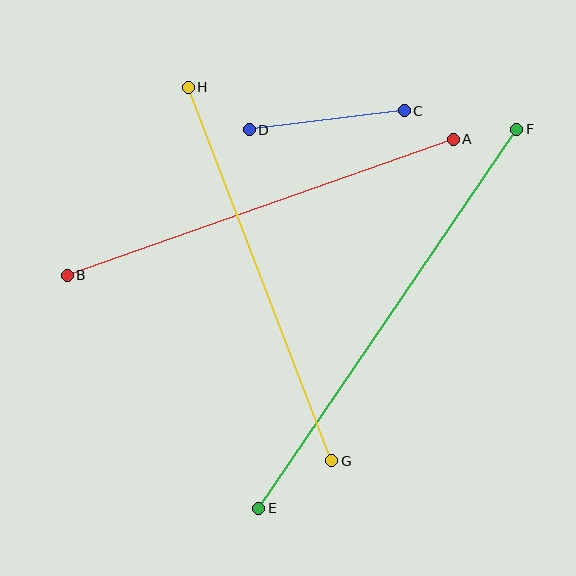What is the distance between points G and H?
The distance is approximately 400 pixels.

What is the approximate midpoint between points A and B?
The midpoint is at approximately (260, 207) pixels.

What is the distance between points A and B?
The distance is approximately 409 pixels.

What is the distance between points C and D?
The distance is approximately 156 pixels.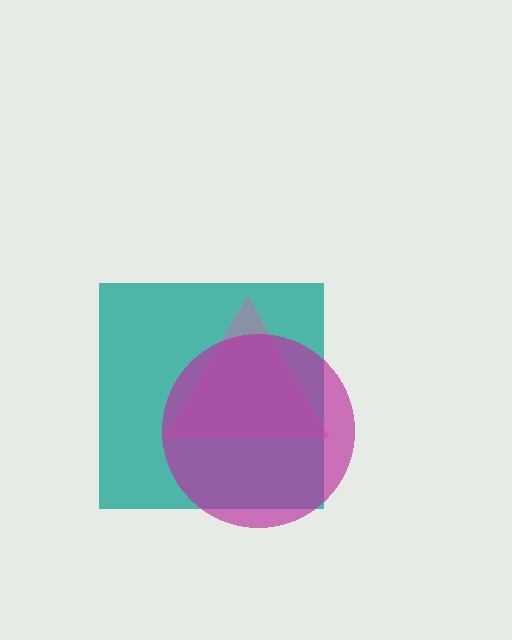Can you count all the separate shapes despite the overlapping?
Yes, there are 3 separate shapes.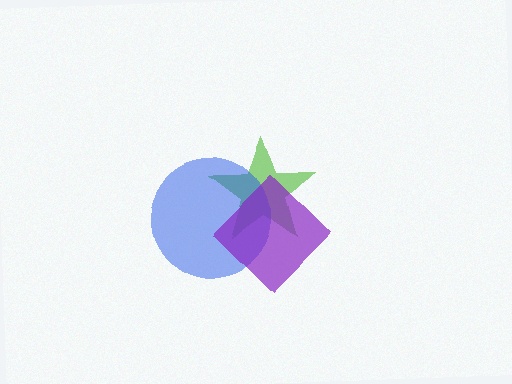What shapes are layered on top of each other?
The layered shapes are: a lime star, a blue circle, a purple diamond.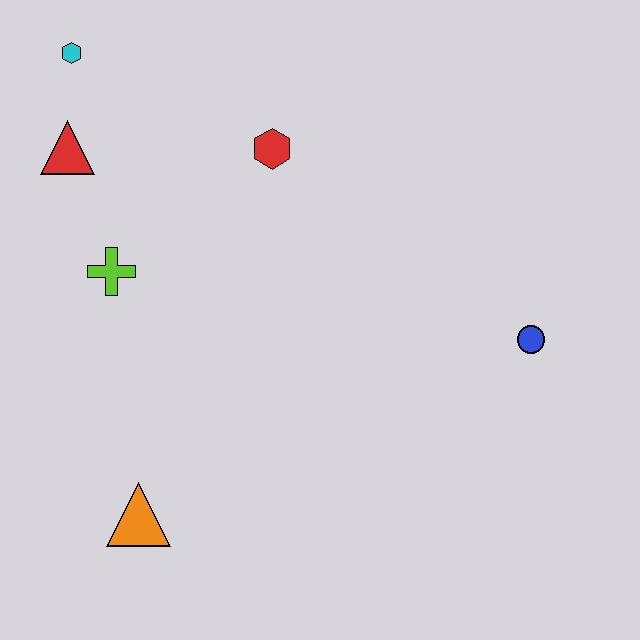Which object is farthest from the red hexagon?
The orange triangle is farthest from the red hexagon.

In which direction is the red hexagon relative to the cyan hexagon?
The red hexagon is to the right of the cyan hexagon.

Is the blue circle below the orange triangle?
No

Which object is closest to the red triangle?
The cyan hexagon is closest to the red triangle.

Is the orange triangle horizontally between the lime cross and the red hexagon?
Yes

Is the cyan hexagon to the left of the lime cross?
Yes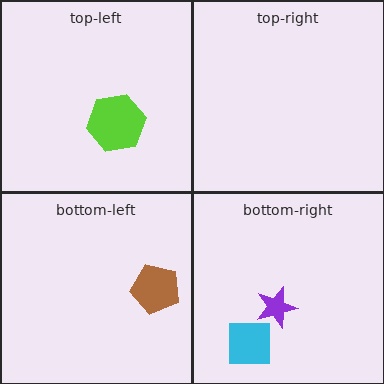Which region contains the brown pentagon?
The bottom-left region.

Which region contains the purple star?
The bottom-right region.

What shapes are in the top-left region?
The lime hexagon.